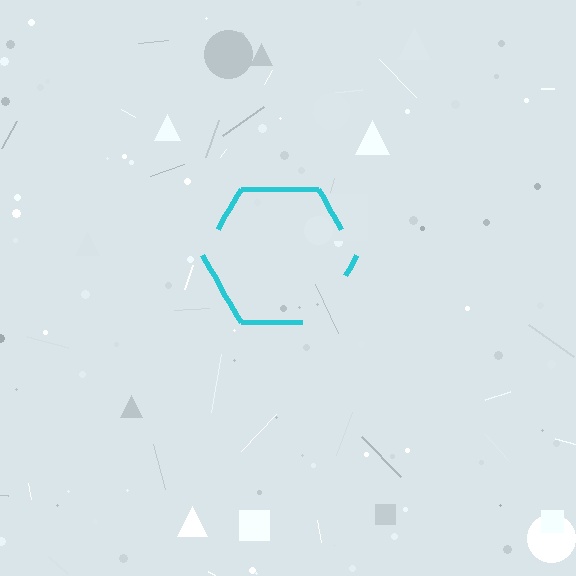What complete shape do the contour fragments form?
The contour fragments form a hexagon.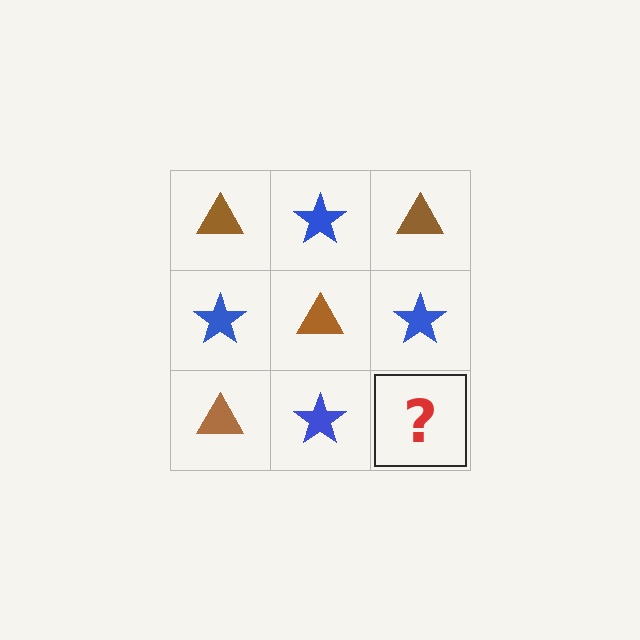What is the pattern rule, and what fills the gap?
The rule is that it alternates brown triangle and blue star in a checkerboard pattern. The gap should be filled with a brown triangle.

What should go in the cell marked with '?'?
The missing cell should contain a brown triangle.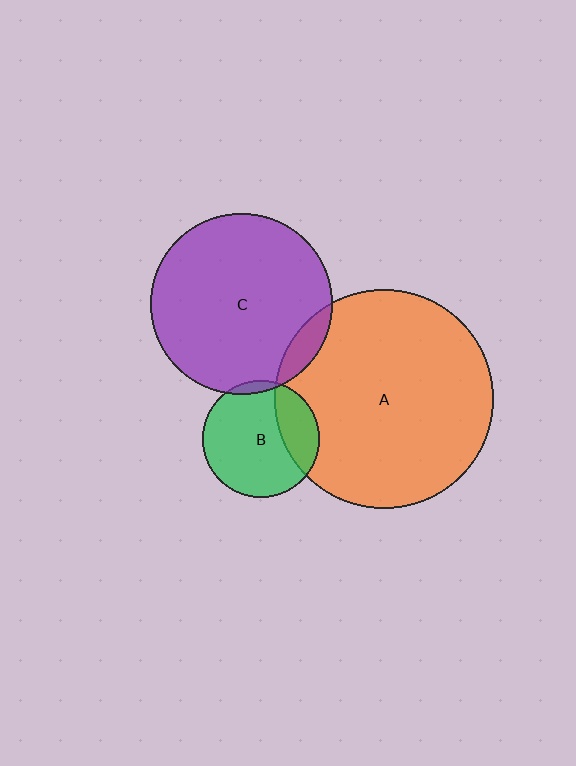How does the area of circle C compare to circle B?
Approximately 2.4 times.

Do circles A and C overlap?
Yes.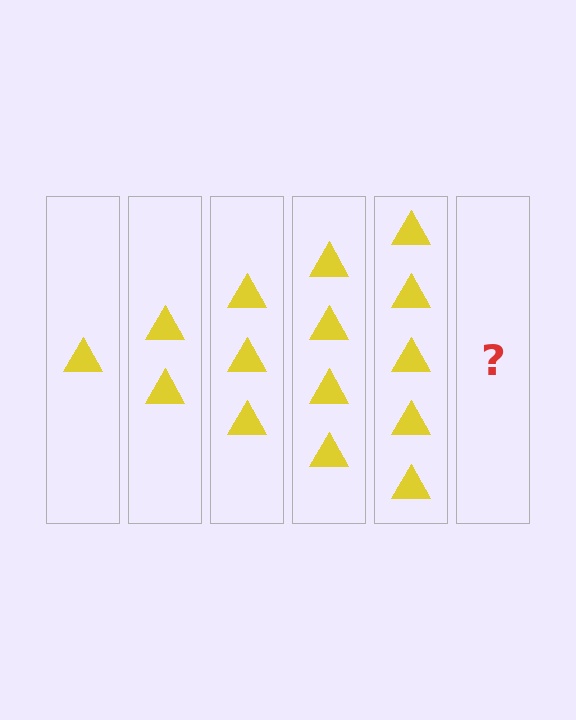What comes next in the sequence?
The next element should be 6 triangles.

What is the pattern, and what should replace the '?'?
The pattern is that each step adds one more triangle. The '?' should be 6 triangles.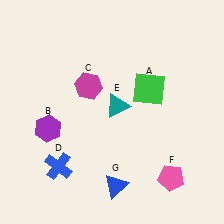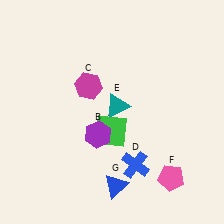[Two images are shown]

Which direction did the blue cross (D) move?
The blue cross (D) moved right.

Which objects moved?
The objects that moved are: the green square (A), the purple hexagon (B), the blue cross (D).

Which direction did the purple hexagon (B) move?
The purple hexagon (B) moved right.